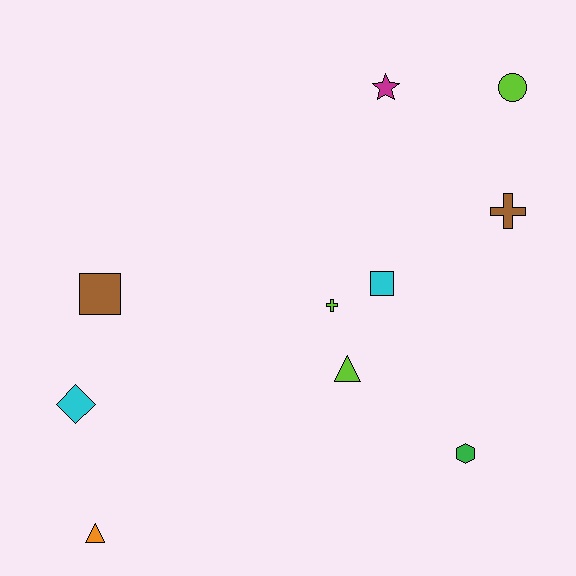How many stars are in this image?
There is 1 star.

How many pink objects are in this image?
There are no pink objects.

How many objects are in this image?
There are 10 objects.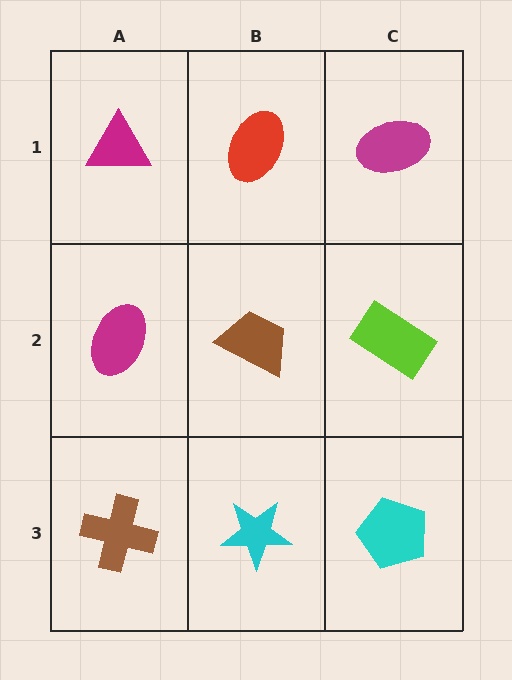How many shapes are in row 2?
3 shapes.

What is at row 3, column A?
A brown cross.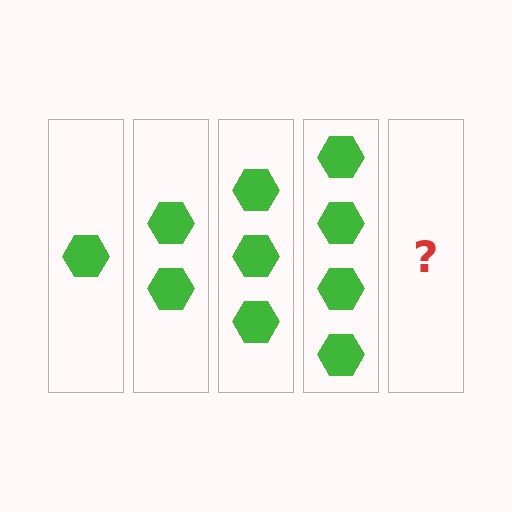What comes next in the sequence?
The next element should be 5 hexagons.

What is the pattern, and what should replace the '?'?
The pattern is that each step adds one more hexagon. The '?' should be 5 hexagons.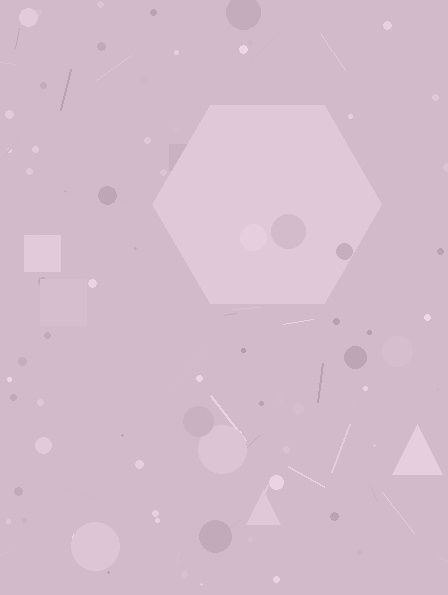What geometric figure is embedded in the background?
A hexagon is embedded in the background.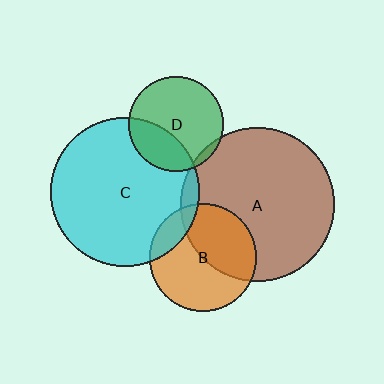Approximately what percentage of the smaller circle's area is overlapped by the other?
Approximately 30%.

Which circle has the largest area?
Circle A (brown).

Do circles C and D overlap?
Yes.